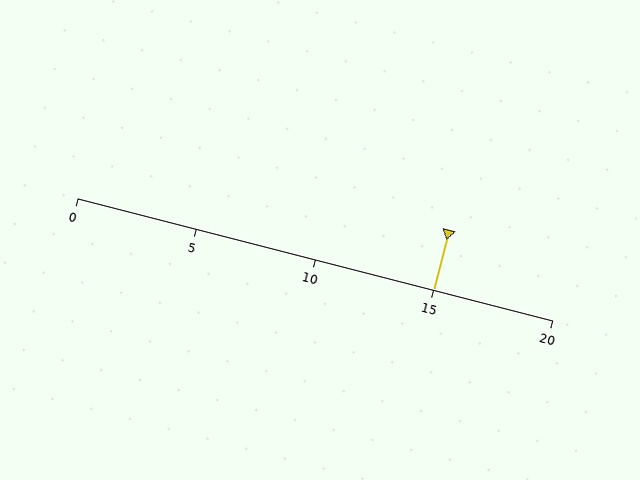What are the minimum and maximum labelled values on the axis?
The axis runs from 0 to 20.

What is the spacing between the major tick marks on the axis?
The major ticks are spaced 5 apart.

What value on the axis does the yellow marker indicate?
The marker indicates approximately 15.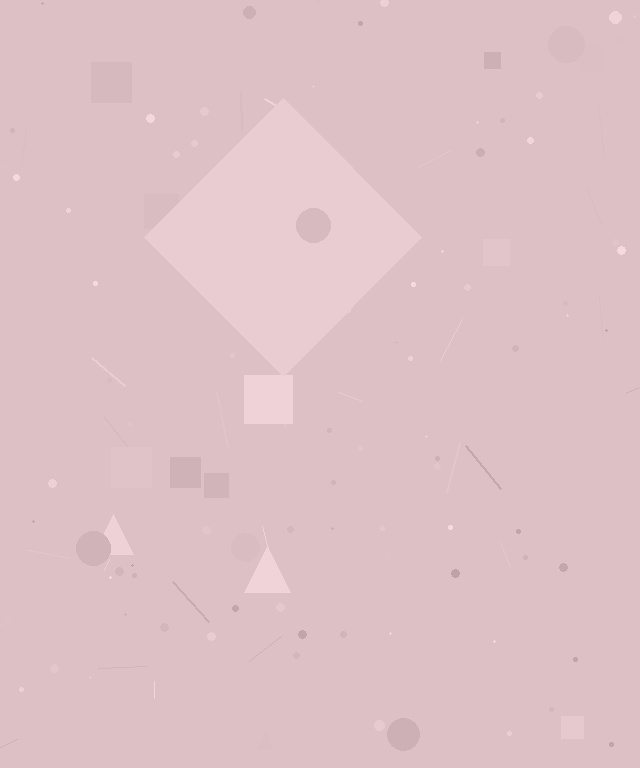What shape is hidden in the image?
A diamond is hidden in the image.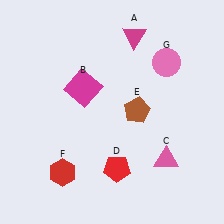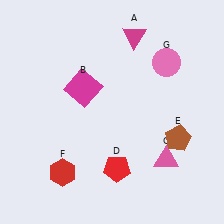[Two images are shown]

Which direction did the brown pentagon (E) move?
The brown pentagon (E) moved right.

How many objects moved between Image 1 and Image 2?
1 object moved between the two images.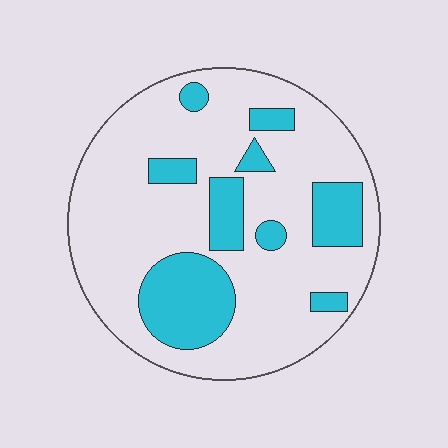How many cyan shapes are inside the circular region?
9.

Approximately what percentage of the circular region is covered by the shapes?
Approximately 25%.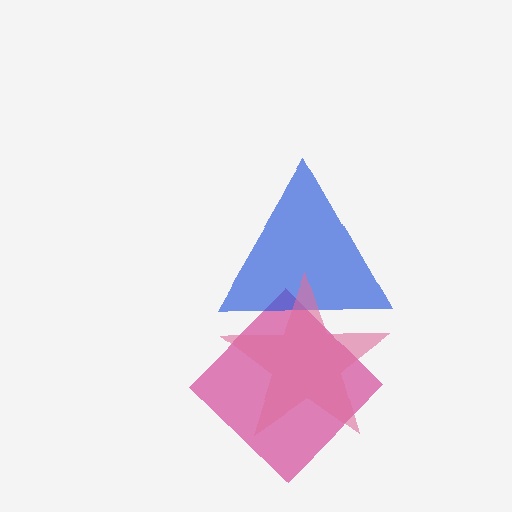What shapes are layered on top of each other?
The layered shapes are: a magenta diamond, a blue triangle, a pink star.